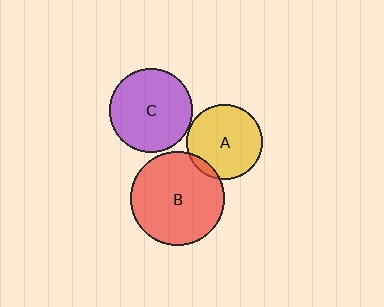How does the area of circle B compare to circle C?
Approximately 1.3 times.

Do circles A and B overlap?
Yes.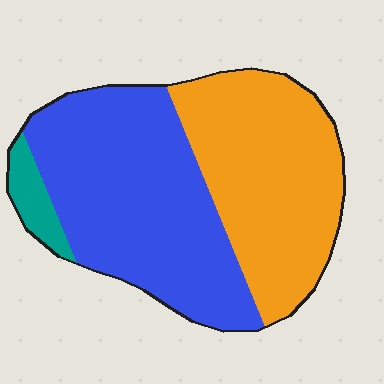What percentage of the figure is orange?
Orange takes up about two fifths (2/5) of the figure.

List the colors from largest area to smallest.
From largest to smallest: blue, orange, teal.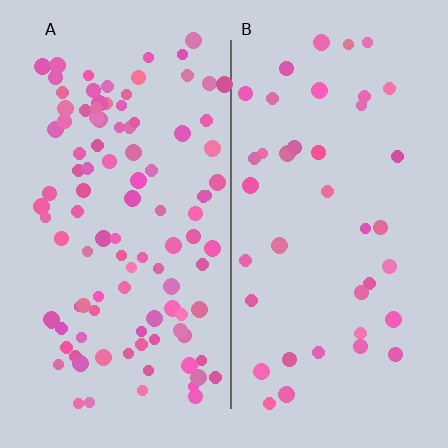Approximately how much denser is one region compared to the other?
Approximately 2.6× — region A over region B.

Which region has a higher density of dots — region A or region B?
A (the left).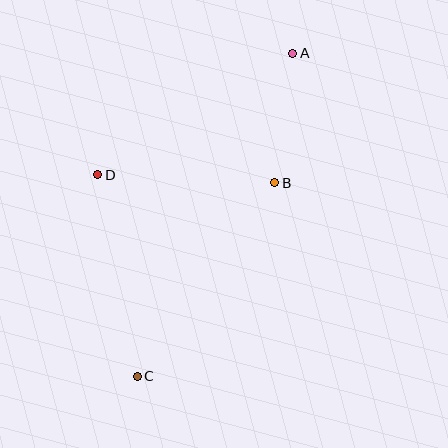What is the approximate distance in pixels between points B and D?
The distance between B and D is approximately 177 pixels.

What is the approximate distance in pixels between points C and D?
The distance between C and D is approximately 205 pixels.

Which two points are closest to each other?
Points A and B are closest to each other.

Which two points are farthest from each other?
Points A and C are farthest from each other.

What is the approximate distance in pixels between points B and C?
The distance between B and C is approximately 238 pixels.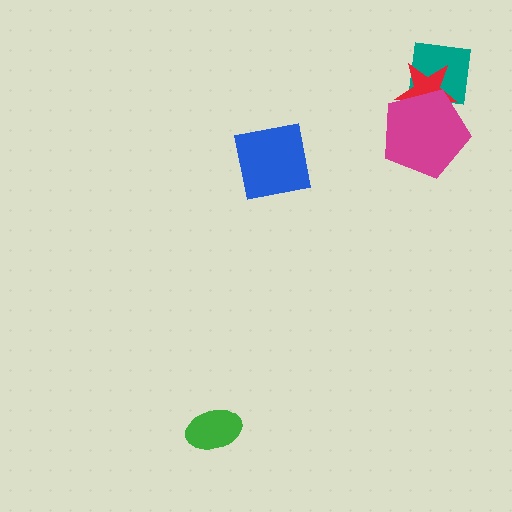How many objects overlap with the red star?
2 objects overlap with the red star.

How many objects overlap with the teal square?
2 objects overlap with the teal square.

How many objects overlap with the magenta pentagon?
2 objects overlap with the magenta pentagon.